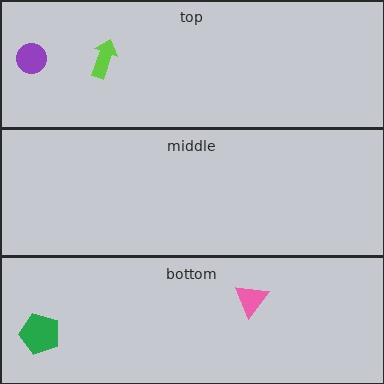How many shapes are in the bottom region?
2.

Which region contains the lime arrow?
The top region.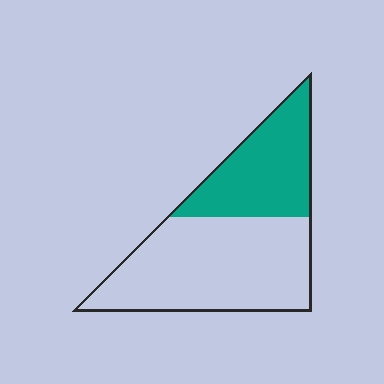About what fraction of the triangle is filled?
About three eighths (3/8).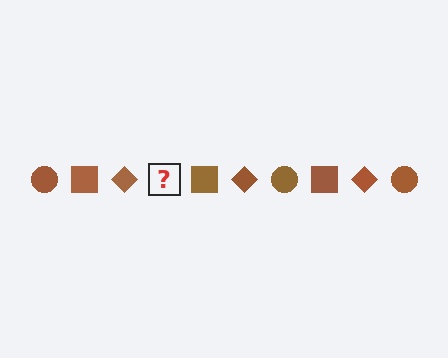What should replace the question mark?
The question mark should be replaced with a brown circle.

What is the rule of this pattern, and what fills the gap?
The rule is that the pattern cycles through circle, square, diamond shapes in brown. The gap should be filled with a brown circle.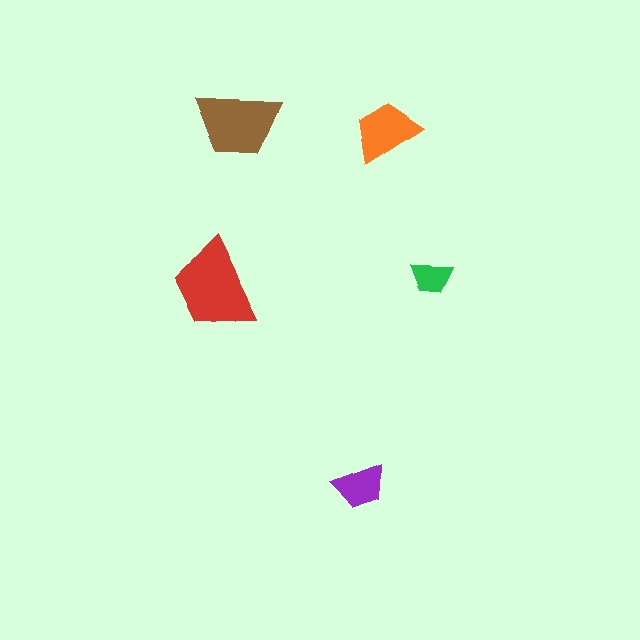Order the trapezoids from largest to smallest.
the red one, the brown one, the orange one, the purple one, the green one.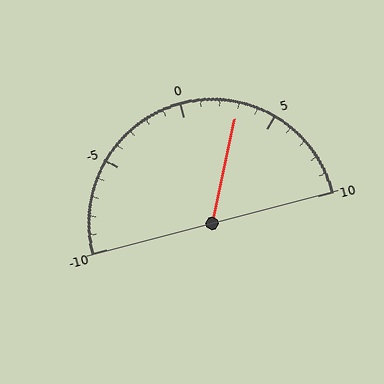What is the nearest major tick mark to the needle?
The nearest major tick mark is 5.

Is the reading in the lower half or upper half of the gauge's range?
The reading is in the upper half of the range (-10 to 10).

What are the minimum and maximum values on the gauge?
The gauge ranges from -10 to 10.